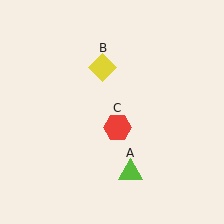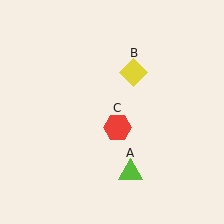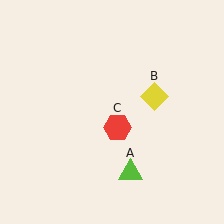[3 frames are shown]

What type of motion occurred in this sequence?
The yellow diamond (object B) rotated clockwise around the center of the scene.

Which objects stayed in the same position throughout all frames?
Lime triangle (object A) and red hexagon (object C) remained stationary.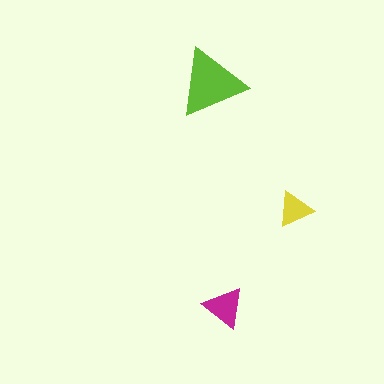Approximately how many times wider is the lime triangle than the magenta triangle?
About 1.5 times wider.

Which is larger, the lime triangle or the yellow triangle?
The lime one.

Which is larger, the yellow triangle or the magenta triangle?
The magenta one.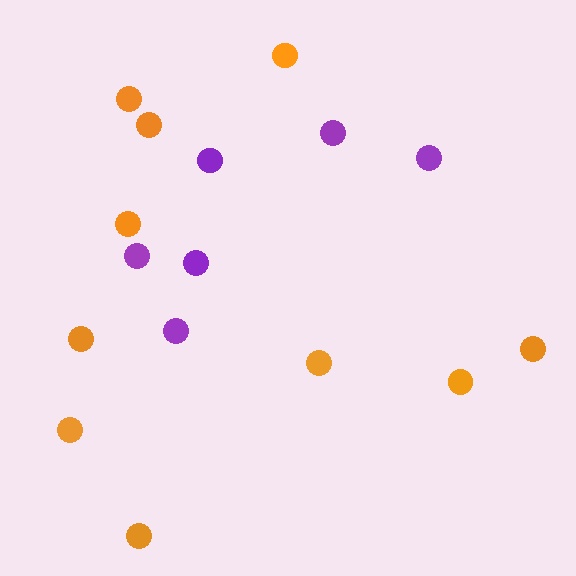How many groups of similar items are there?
There are 2 groups: one group of purple circles (6) and one group of orange circles (10).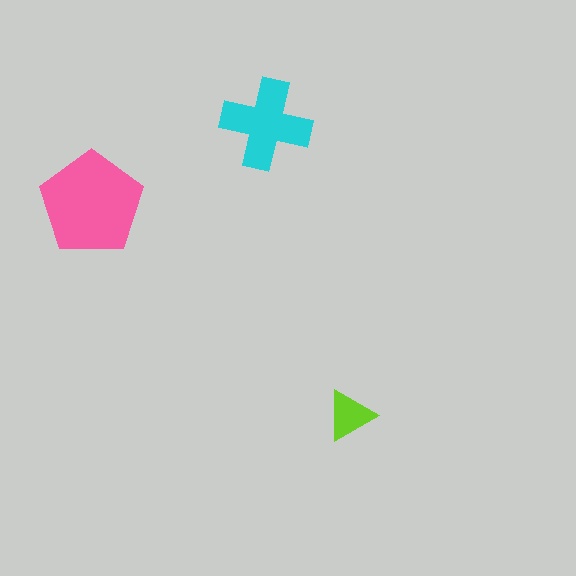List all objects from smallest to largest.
The lime triangle, the cyan cross, the pink pentagon.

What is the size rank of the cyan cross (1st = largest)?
2nd.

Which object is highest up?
The cyan cross is topmost.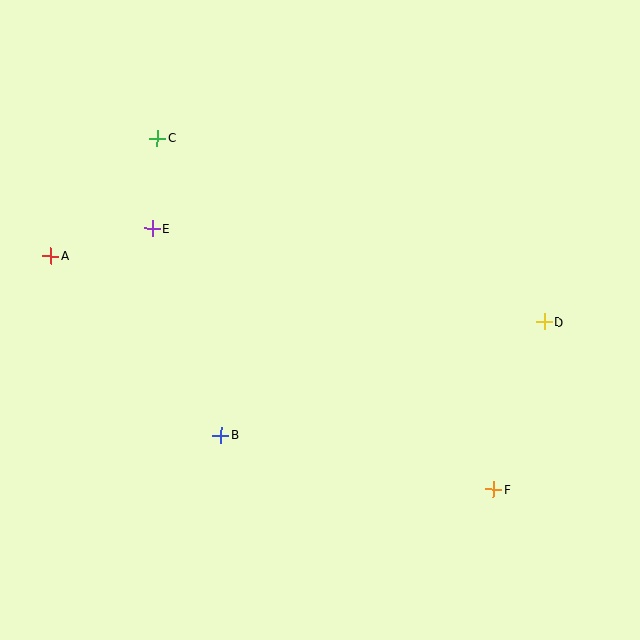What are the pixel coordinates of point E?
Point E is at (152, 229).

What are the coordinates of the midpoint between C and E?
The midpoint between C and E is at (155, 183).